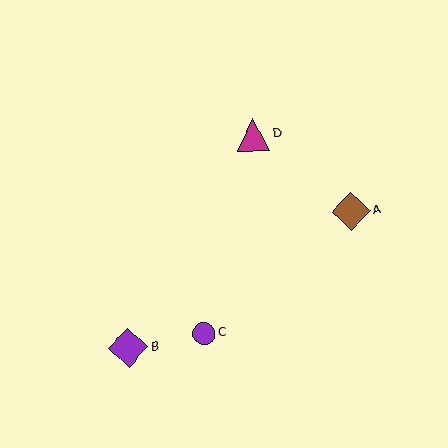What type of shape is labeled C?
Shape C is a purple circle.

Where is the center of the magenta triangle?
The center of the magenta triangle is at (253, 135).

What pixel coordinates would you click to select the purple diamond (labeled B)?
Click at (128, 348) to select the purple diamond B.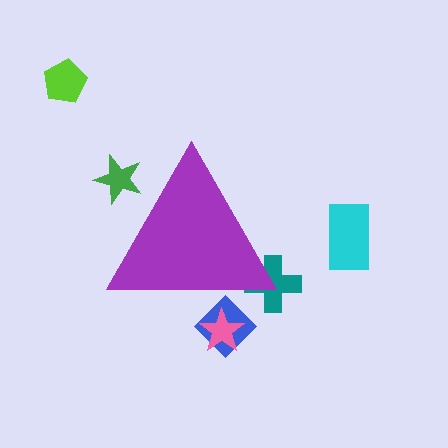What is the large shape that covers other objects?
A purple triangle.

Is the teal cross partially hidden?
Yes, the teal cross is partially hidden behind the purple triangle.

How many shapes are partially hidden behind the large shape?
4 shapes are partially hidden.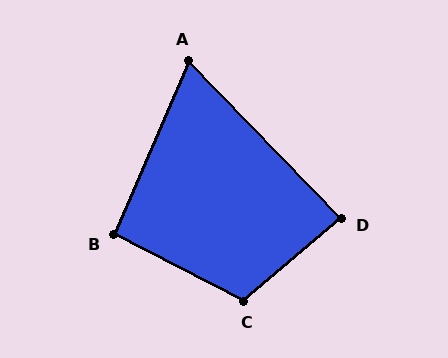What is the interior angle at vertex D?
Approximately 86 degrees (approximately right).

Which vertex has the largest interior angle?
C, at approximately 113 degrees.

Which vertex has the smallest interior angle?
A, at approximately 67 degrees.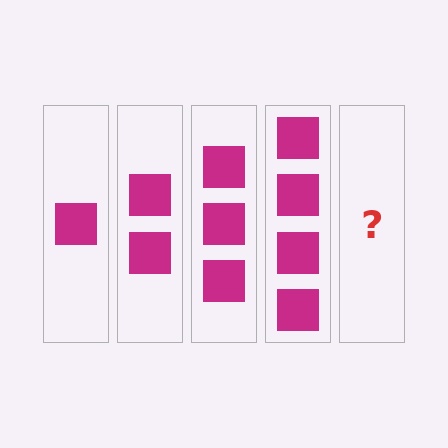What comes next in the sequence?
The next element should be 5 squares.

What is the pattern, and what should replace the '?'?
The pattern is that each step adds one more square. The '?' should be 5 squares.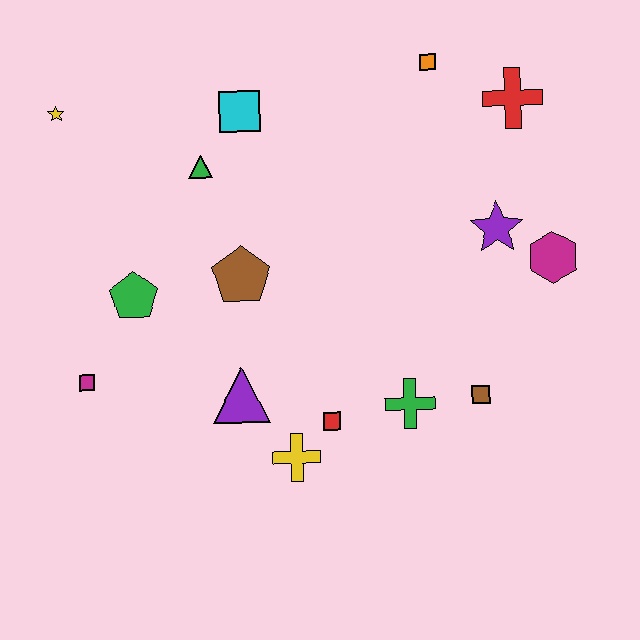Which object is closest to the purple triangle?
The yellow cross is closest to the purple triangle.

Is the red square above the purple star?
No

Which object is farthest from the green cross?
The yellow star is farthest from the green cross.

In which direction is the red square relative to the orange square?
The red square is below the orange square.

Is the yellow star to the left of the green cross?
Yes